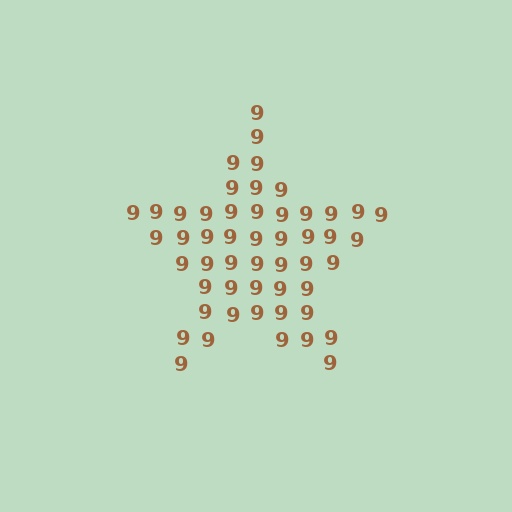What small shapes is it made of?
It is made of small digit 9's.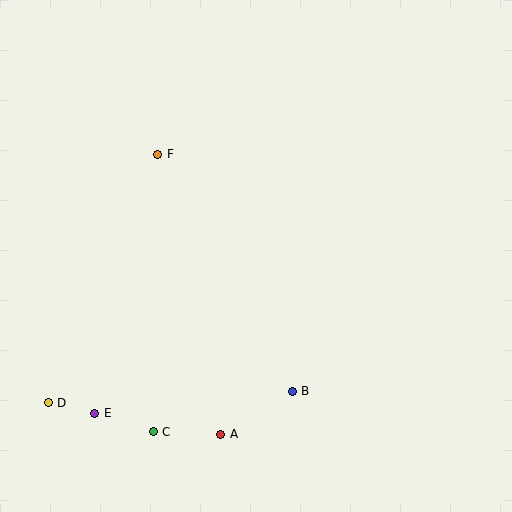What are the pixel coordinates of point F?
Point F is at (158, 154).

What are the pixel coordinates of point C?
Point C is at (153, 432).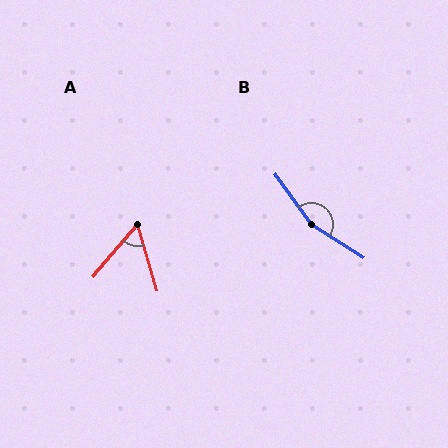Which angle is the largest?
B, at approximately 159 degrees.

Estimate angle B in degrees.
Approximately 159 degrees.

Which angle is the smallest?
A, at approximately 57 degrees.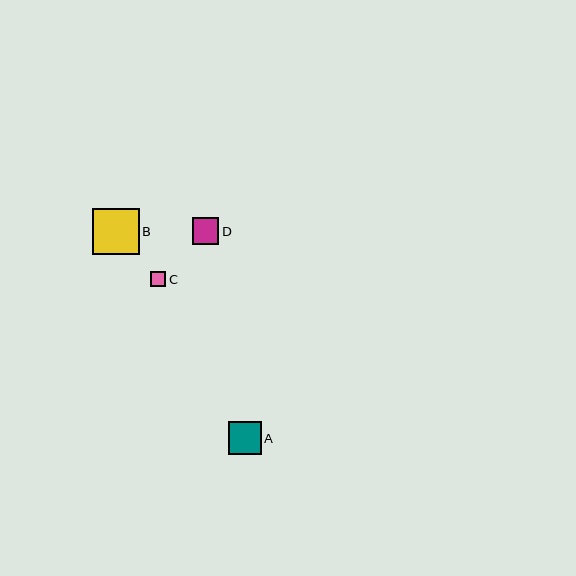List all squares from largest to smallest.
From largest to smallest: B, A, D, C.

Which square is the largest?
Square B is the largest with a size of approximately 47 pixels.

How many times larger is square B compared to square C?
Square B is approximately 3.0 times the size of square C.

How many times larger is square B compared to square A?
Square B is approximately 1.4 times the size of square A.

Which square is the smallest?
Square C is the smallest with a size of approximately 16 pixels.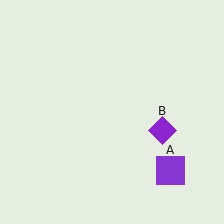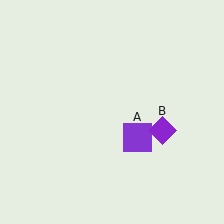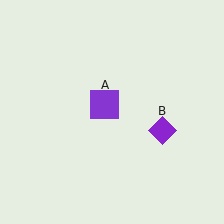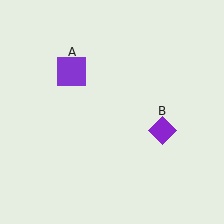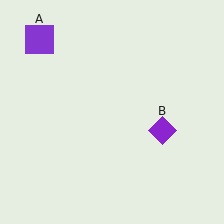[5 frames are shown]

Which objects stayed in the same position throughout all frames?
Purple diamond (object B) remained stationary.